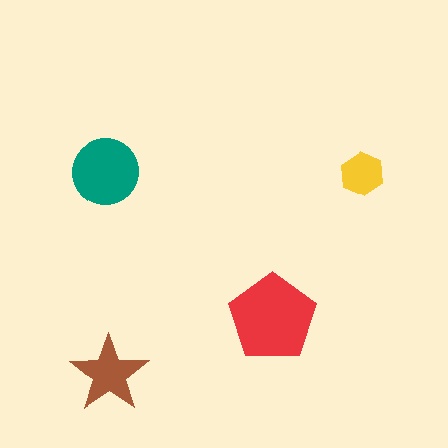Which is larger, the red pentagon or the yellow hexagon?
The red pentagon.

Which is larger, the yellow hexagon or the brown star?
The brown star.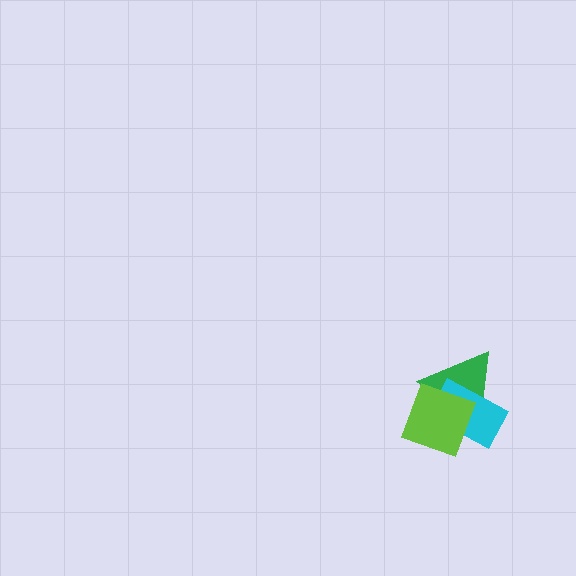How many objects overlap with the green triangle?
2 objects overlap with the green triangle.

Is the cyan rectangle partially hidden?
Yes, it is partially covered by another shape.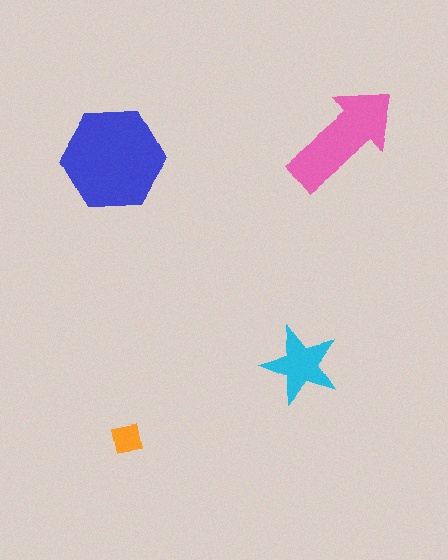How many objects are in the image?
There are 4 objects in the image.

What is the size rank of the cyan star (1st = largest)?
3rd.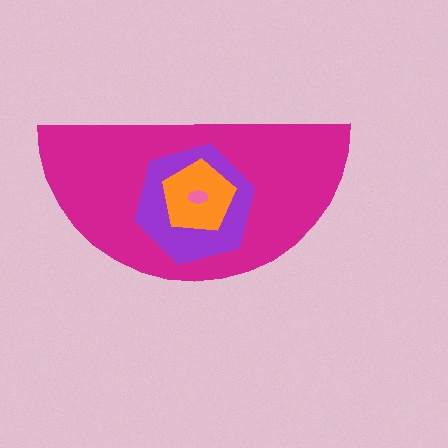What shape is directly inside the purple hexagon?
The orange pentagon.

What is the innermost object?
The pink ellipse.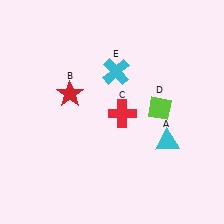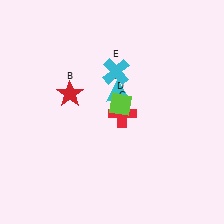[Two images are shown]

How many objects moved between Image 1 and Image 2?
2 objects moved between the two images.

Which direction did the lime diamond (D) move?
The lime diamond (D) moved left.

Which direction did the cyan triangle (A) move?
The cyan triangle (A) moved left.